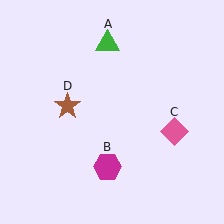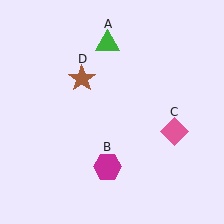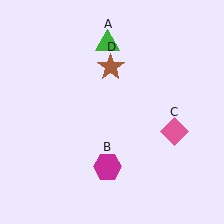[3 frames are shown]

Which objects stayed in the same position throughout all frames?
Green triangle (object A) and magenta hexagon (object B) and pink diamond (object C) remained stationary.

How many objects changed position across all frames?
1 object changed position: brown star (object D).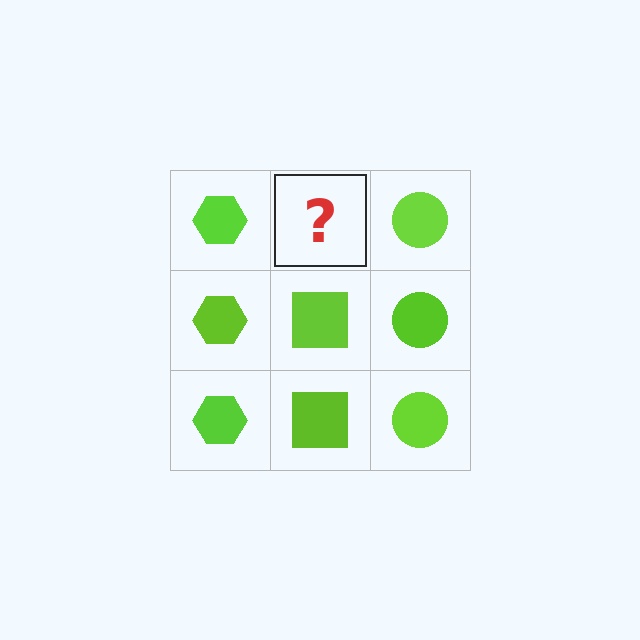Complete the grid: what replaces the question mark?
The question mark should be replaced with a lime square.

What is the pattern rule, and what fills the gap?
The rule is that each column has a consistent shape. The gap should be filled with a lime square.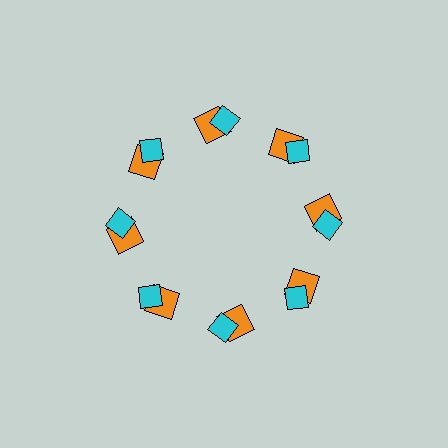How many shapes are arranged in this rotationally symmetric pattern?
There are 16 shapes, arranged in 8 groups of 2.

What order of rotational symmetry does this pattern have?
This pattern has 8-fold rotational symmetry.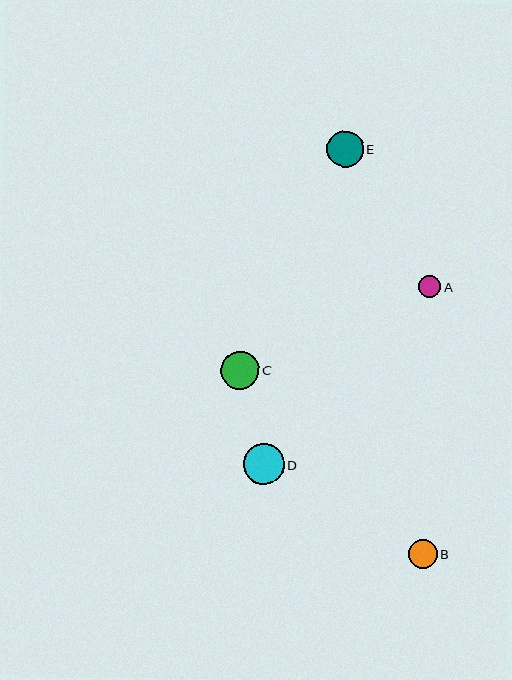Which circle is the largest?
Circle D is the largest with a size of approximately 41 pixels.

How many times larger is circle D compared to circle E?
Circle D is approximately 1.1 times the size of circle E.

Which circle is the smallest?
Circle A is the smallest with a size of approximately 23 pixels.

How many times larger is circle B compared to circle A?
Circle B is approximately 1.3 times the size of circle A.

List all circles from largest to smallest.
From largest to smallest: D, C, E, B, A.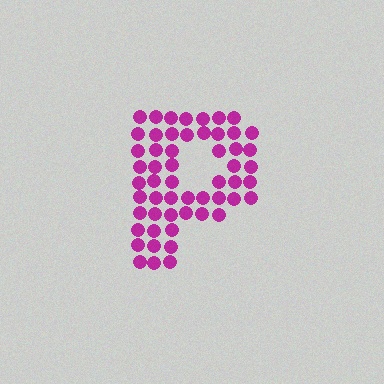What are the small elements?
The small elements are circles.